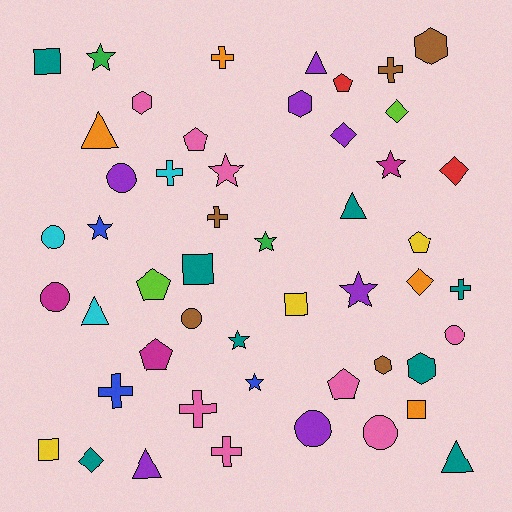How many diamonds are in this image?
There are 5 diamonds.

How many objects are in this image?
There are 50 objects.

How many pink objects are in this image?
There are 8 pink objects.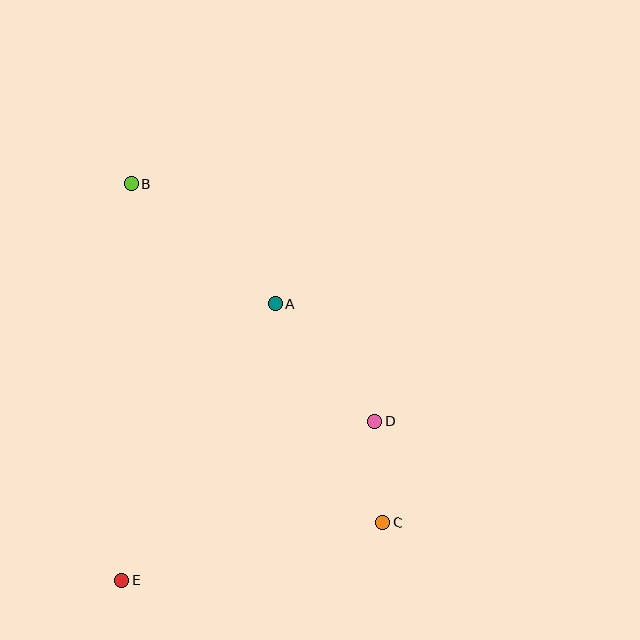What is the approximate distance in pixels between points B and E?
The distance between B and E is approximately 396 pixels.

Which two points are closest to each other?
Points C and D are closest to each other.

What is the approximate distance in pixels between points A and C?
The distance between A and C is approximately 244 pixels.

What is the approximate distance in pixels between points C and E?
The distance between C and E is approximately 266 pixels.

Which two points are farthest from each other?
Points B and C are farthest from each other.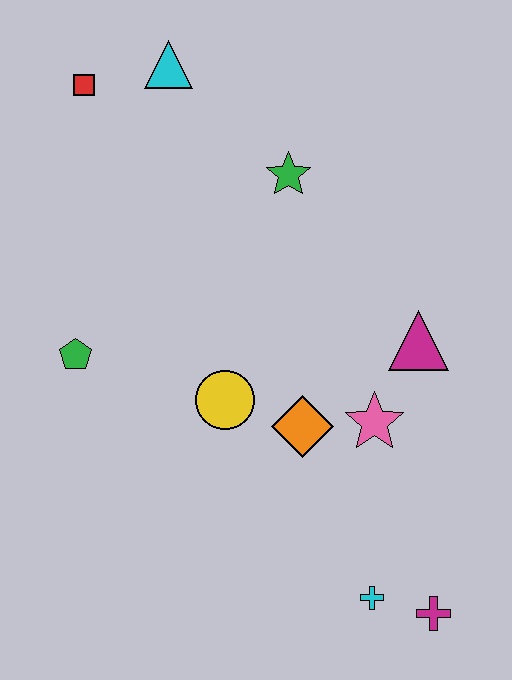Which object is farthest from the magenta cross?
The red square is farthest from the magenta cross.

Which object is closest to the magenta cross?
The cyan cross is closest to the magenta cross.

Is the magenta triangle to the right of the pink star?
Yes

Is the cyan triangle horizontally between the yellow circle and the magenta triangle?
No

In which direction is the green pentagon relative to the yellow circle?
The green pentagon is to the left of the yellow circle.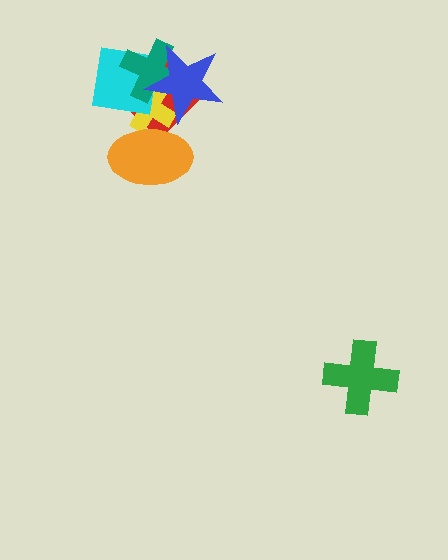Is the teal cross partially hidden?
Yes, it is partially covered by another shape.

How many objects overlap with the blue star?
4 objects overlap with the blue star.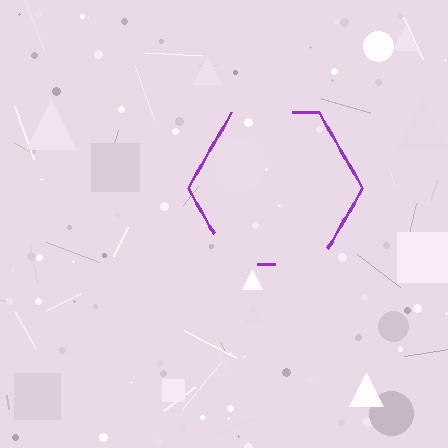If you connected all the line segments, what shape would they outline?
They would outline a hexagon.